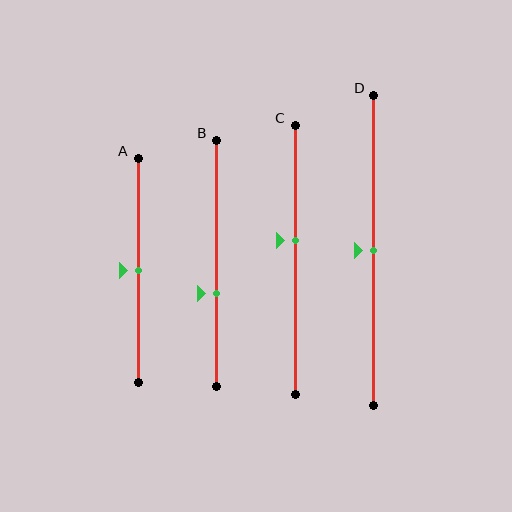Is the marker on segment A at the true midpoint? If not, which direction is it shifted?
Yes, the marker on segment A is at the true midpoint.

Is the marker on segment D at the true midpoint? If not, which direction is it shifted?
Yes, the marker on segment D is at the true midpoint.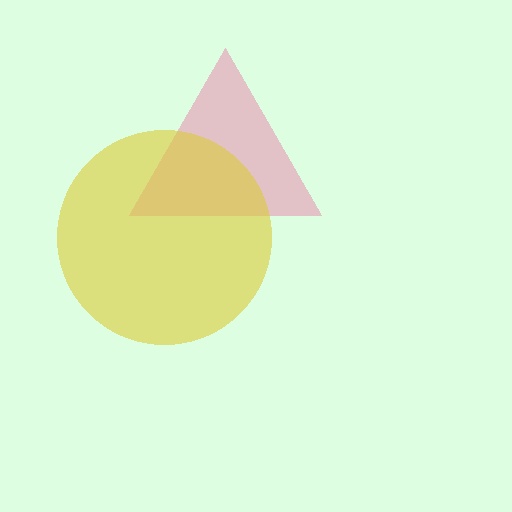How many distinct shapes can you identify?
There are 2 distinct shapes: a pink triangle, a yellow circle.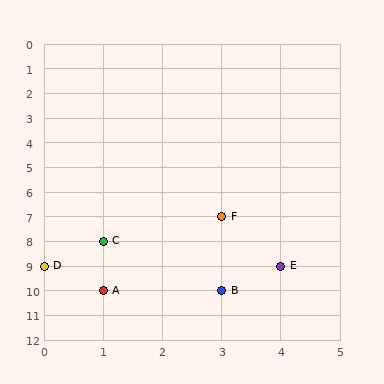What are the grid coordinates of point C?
Point C is at grid coordinates (1, 8).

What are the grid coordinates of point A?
Point A is at grid coordinates (1, 10).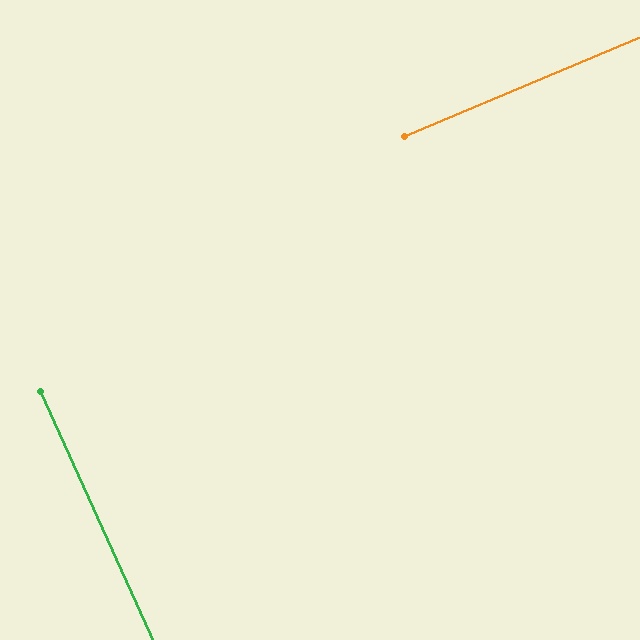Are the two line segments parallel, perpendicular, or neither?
Perpendicular — they meet at approximately 88°.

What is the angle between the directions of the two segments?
Approximately 88 degrees.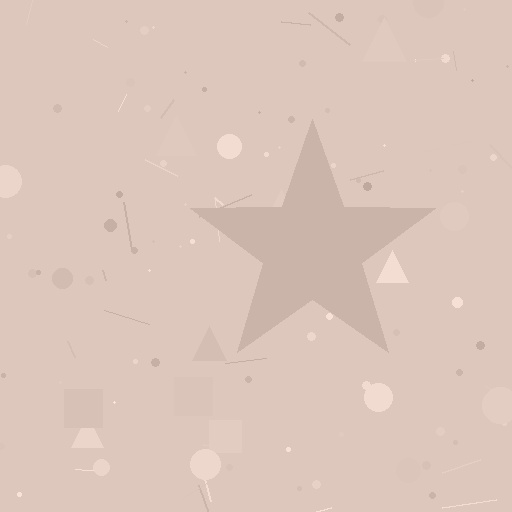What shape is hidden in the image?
A star is hidden in the image.